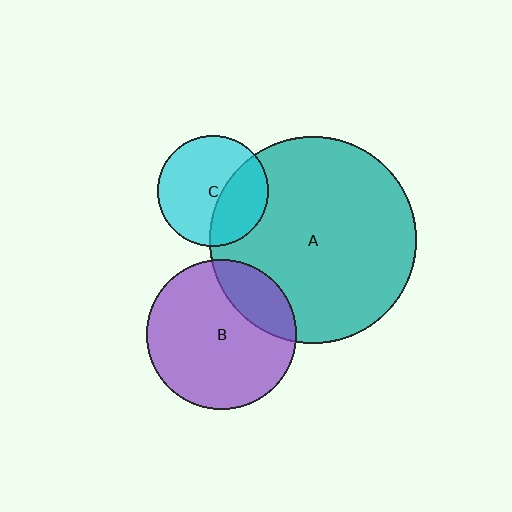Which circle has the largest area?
Circle A (teal).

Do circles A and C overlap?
Yes.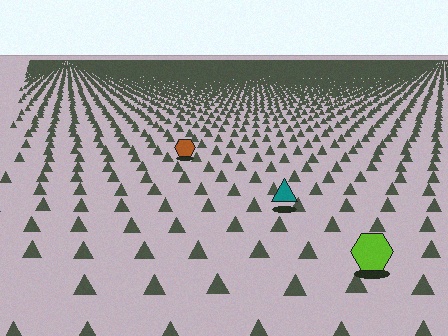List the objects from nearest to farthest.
From nearest to farthest: the lime hexagon, the teal triangle, the brown hexagon.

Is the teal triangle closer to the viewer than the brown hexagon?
Yes. The teal triangle is closer — you can tell from the texture gradient: the ground texture is coarser near it.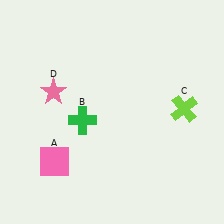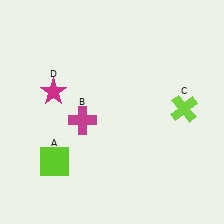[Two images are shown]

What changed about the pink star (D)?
In Image 1, D is pink. In Image 2, it changed to magenta.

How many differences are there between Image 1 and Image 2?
There are 3 differences between the two images.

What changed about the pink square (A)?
In Image 1, A is pink. In Image 2, it changed to lime.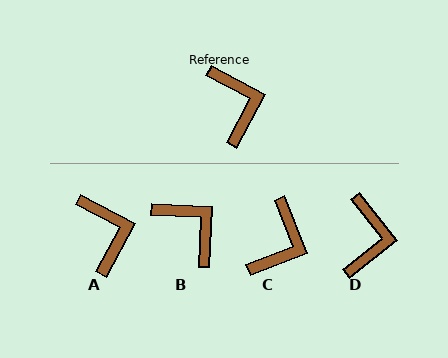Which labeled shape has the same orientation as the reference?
A.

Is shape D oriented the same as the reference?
No, it is off by about 23 degrees.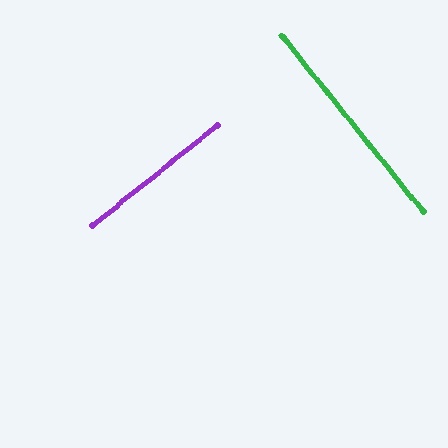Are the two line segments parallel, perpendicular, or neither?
Perpendicular — they meet at approximately 90°.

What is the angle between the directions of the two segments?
Approximately 90 degrees.